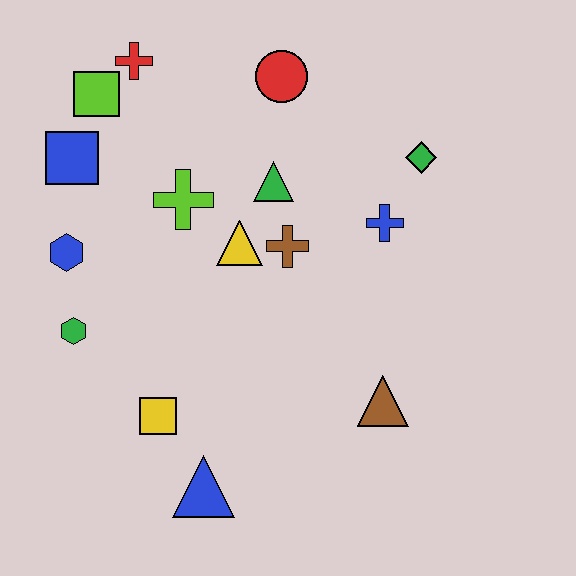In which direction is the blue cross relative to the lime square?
The blue cross is to the right of the lime square.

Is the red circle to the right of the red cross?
Yes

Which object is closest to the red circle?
The green triangle is closest to the red circle.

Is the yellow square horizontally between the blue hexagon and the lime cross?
Yes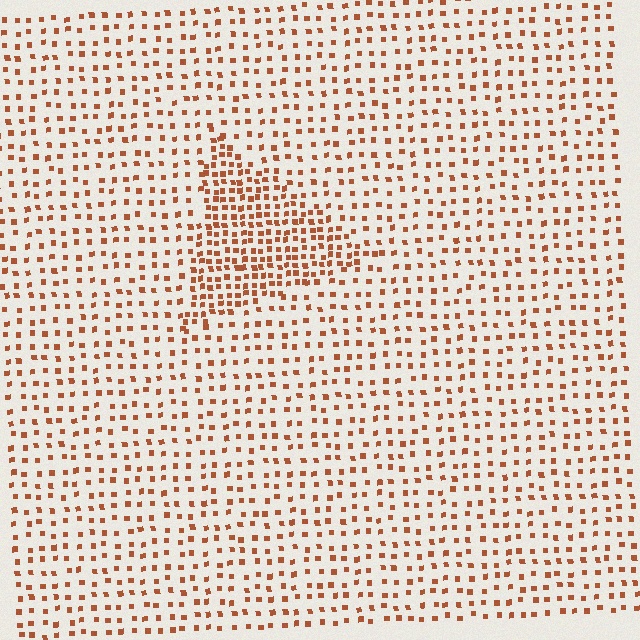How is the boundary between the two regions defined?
The boundary is defined by a change in element density (approximately 2.1x ratio). All elements are the same color, size, and shape.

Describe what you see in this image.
The image contains small brown elements arranged at two different densities. A triangle-shaped region is visible where the elements are more densely packed than the surrounding area.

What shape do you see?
I see a triangle.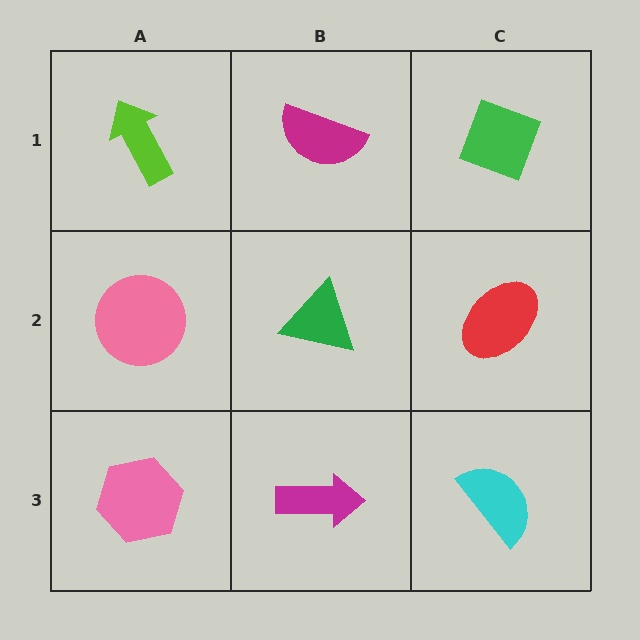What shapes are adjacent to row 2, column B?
A magenta semicircle (row 1, column B), a magenta arrow (row 3, column B), a pink circle (row 2, column A), a red ellipse (row 2, column C).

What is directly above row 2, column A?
A lime arrow.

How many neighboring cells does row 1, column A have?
2.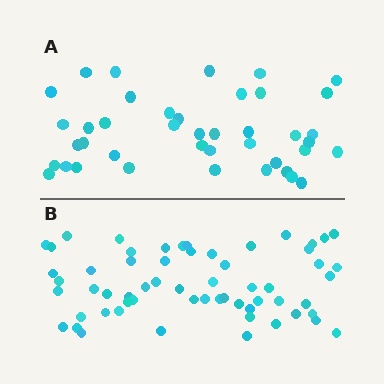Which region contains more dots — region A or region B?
Region B (the bottom region) has more dots.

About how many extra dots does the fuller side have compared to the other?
Region B has approximately 20 more dots than region A.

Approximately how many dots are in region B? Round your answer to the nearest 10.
About 60 dots.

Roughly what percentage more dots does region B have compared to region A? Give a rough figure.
About 45% more.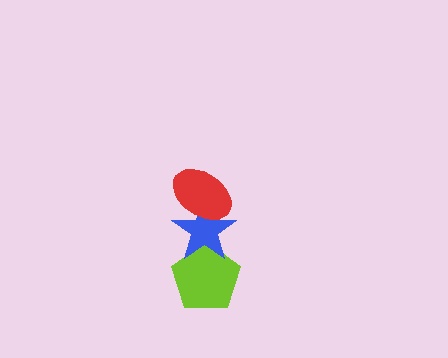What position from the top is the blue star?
The blue star is 2nd from the top.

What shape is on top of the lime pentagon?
The blue star is on top of the lime pentagon.